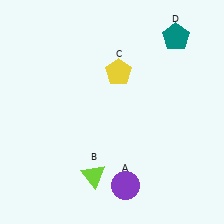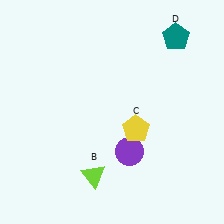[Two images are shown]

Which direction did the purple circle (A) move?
The purple circle (A) moved up.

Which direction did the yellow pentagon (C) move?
The yellow pentagon (C) moved down.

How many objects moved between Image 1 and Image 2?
2 objects moved between the two images.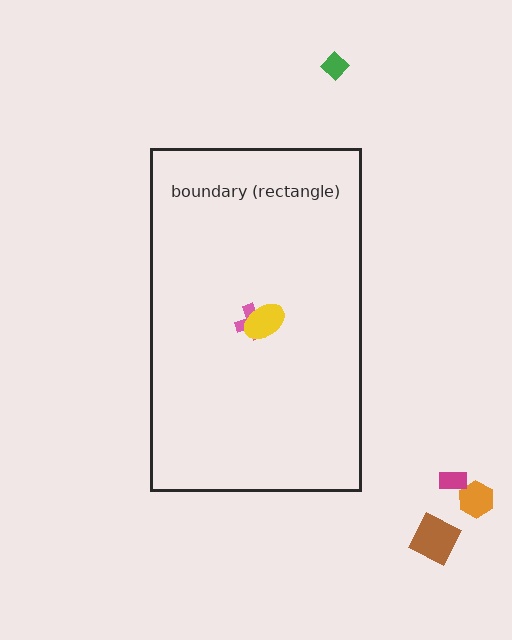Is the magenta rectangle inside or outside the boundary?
Outside.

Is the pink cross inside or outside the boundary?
Inside.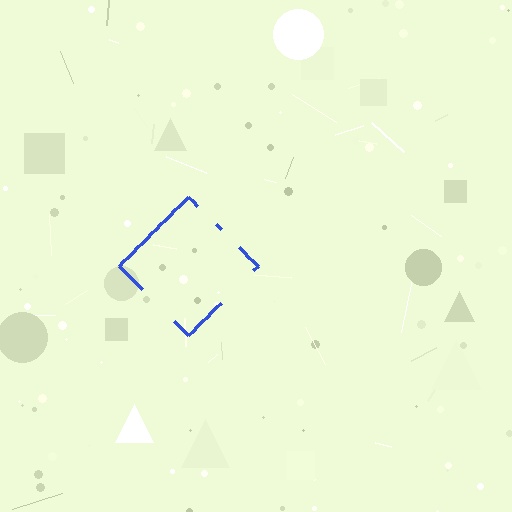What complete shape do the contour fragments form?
The contour fragments form a diamond.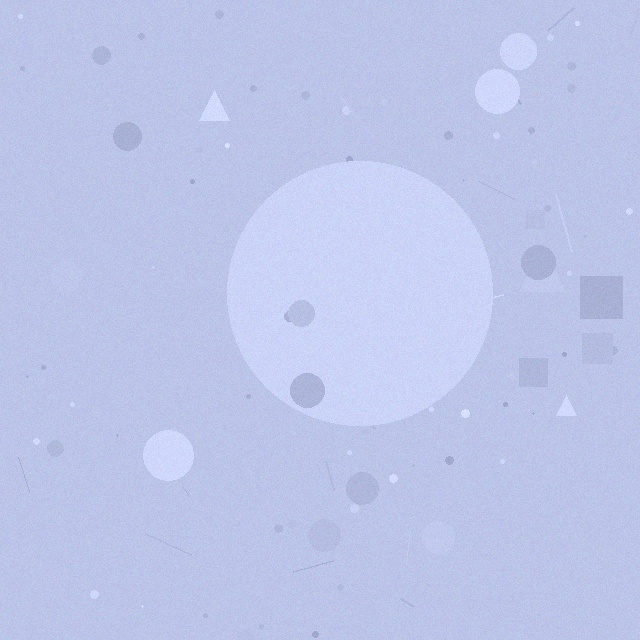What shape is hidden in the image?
A circle is hidden in the image.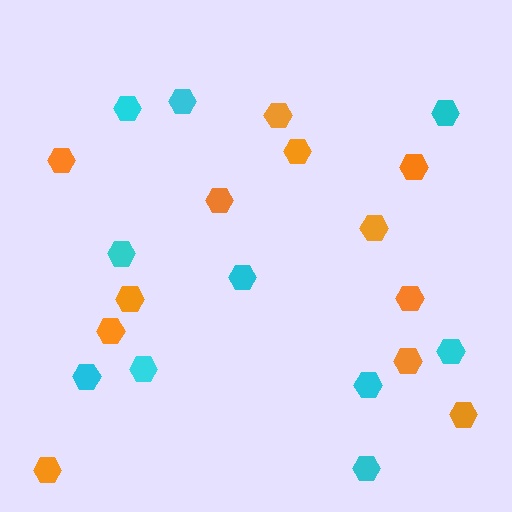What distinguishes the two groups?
There are 2 groups: one group of cyan hexagons (10) and one group of orange hexagons (12).